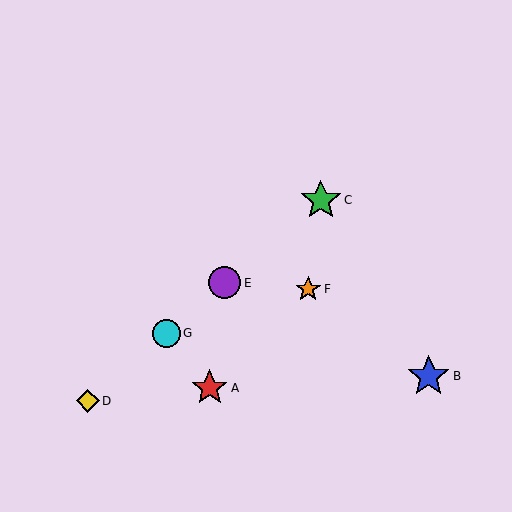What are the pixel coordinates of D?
Object D is at (88, 401).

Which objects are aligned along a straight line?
Objects C, D, E, G are aligned along a straight line.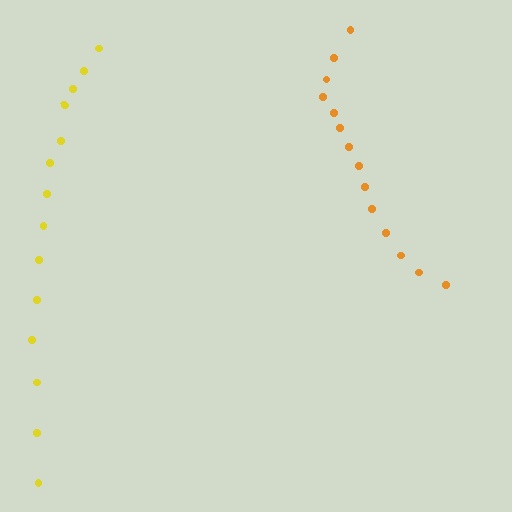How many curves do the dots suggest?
There are 2 distinct paths.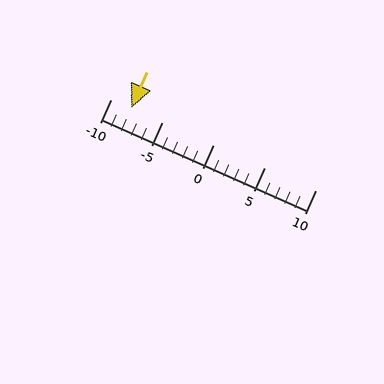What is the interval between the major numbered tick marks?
The major tick marks are spaced 5 units apart.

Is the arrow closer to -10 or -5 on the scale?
The arrow is closer to -10.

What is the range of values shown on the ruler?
The ruler shows values from -10 to 10.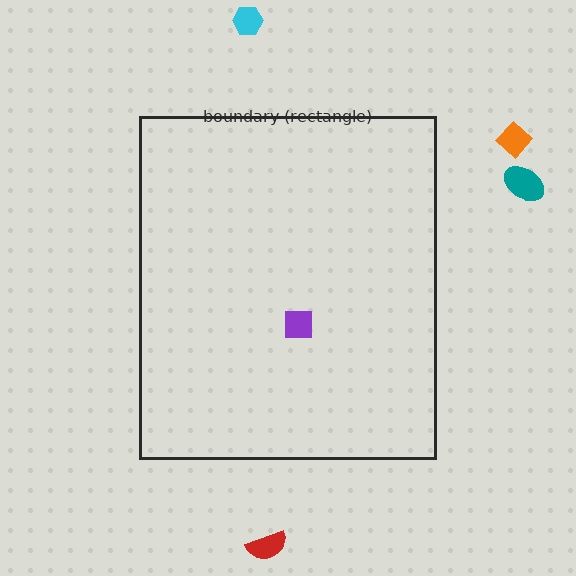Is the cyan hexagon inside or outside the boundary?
Outside.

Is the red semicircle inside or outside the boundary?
Outside.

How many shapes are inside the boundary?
1 inside, 4 outside.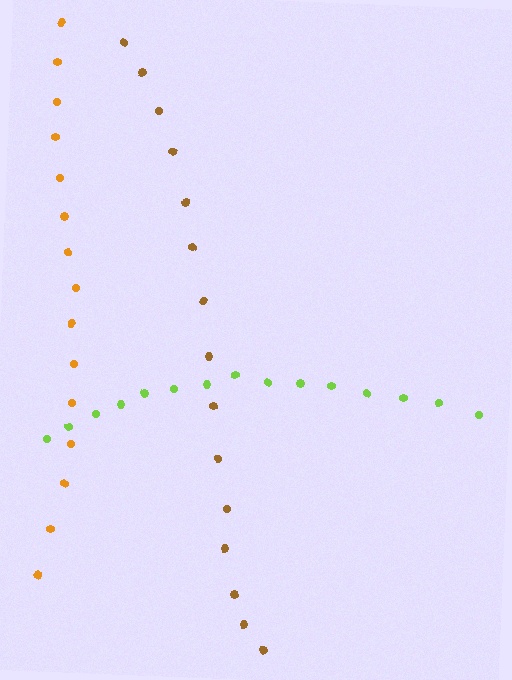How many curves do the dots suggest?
There are 3 distinct paths.